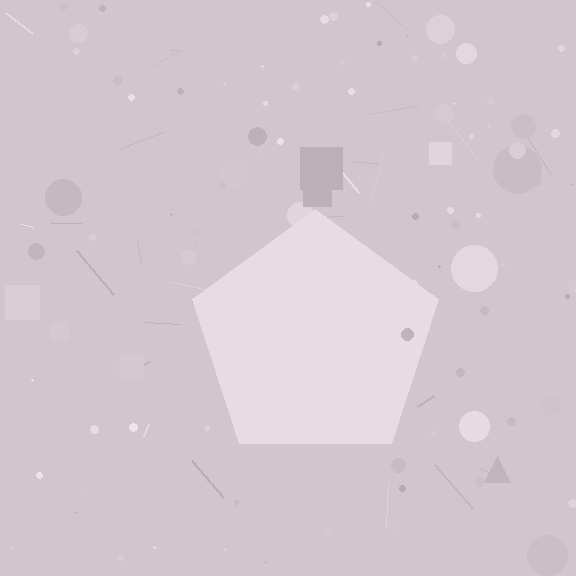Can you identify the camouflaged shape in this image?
The camouflaged shape is a pentagon.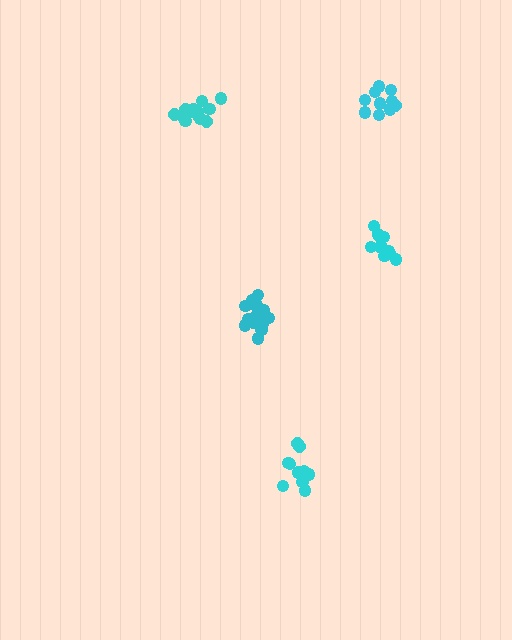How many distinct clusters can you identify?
There are 5 distinct clusters.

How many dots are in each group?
Group 1: 14 dots, Group 2: 11 dots, Group 3: 15 dots, Group 4: 10 dots, Group 5: 10 dots (60 total).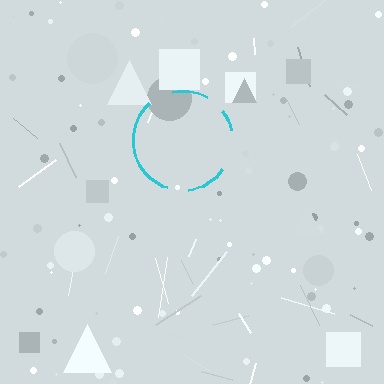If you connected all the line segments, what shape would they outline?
They would outline a circle.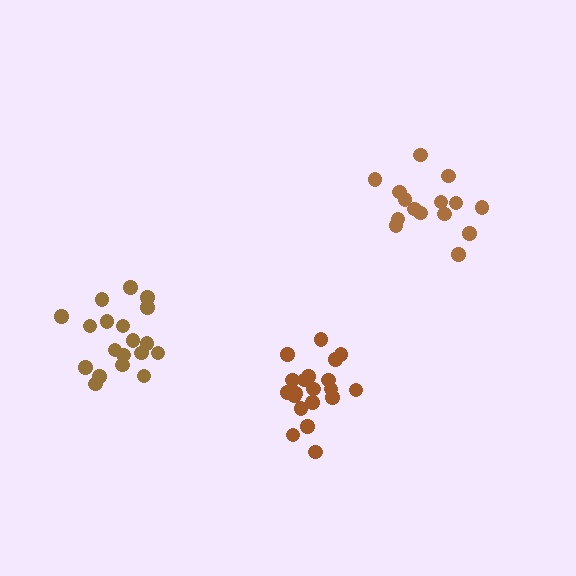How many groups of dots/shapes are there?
There are 3 groups.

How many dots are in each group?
Group 1: 20 dots, Group 2: 15 dots, Group 3: 19 dots (54 total).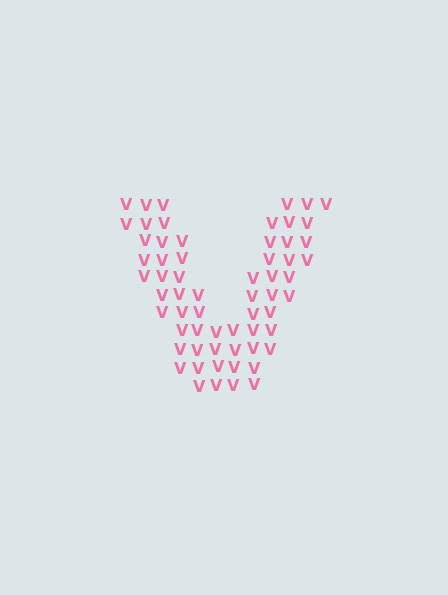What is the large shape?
The large shape is the letter V.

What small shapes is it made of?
It is made of small letter V's.